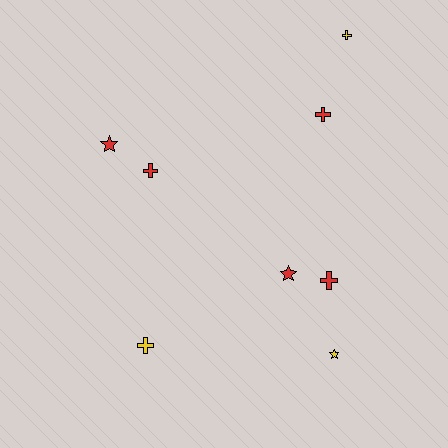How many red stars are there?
There are 2 red stars.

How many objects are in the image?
There are 8 objects.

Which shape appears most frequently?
Cross, with 5 objects.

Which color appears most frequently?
Red, with 5 objects.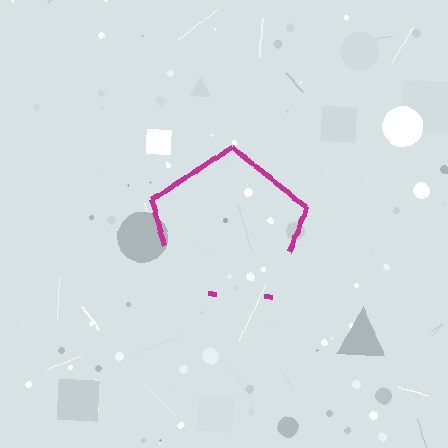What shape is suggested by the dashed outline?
The dashed outline suggests a pentagon.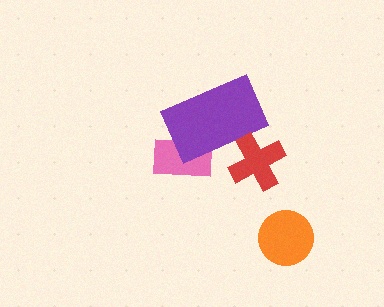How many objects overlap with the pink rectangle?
1 object overlaps with the pink rectangle.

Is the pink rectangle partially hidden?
Yes, it is partially covered by another shape.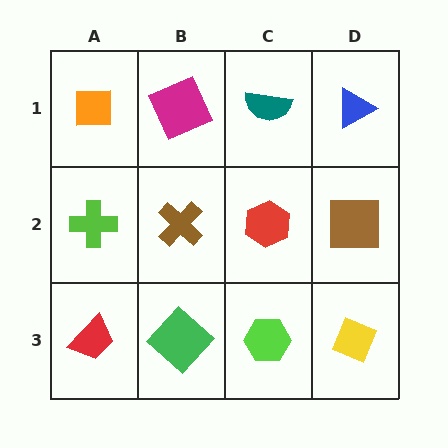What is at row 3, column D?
A yellow diamond.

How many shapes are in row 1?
4 shapes.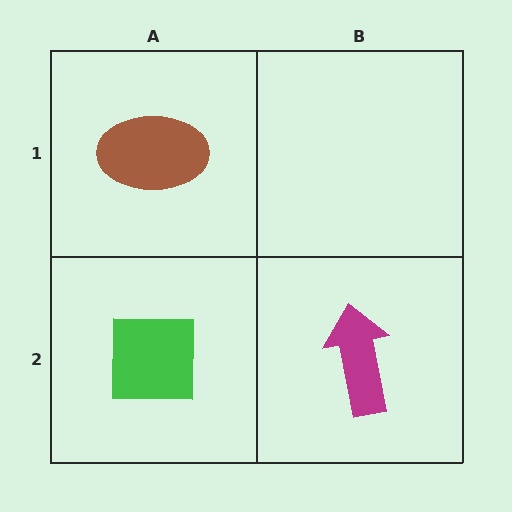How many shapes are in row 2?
2 shapes.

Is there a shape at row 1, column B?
No, that cell is empty.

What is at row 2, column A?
A green square.